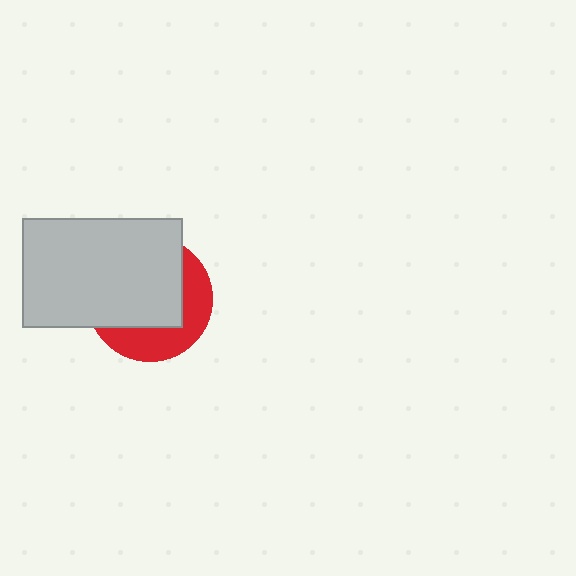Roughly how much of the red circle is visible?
A small part of it is visible (roughly 37%).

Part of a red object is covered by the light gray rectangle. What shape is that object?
It is a circle.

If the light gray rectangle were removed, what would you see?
You would see the complete red circle.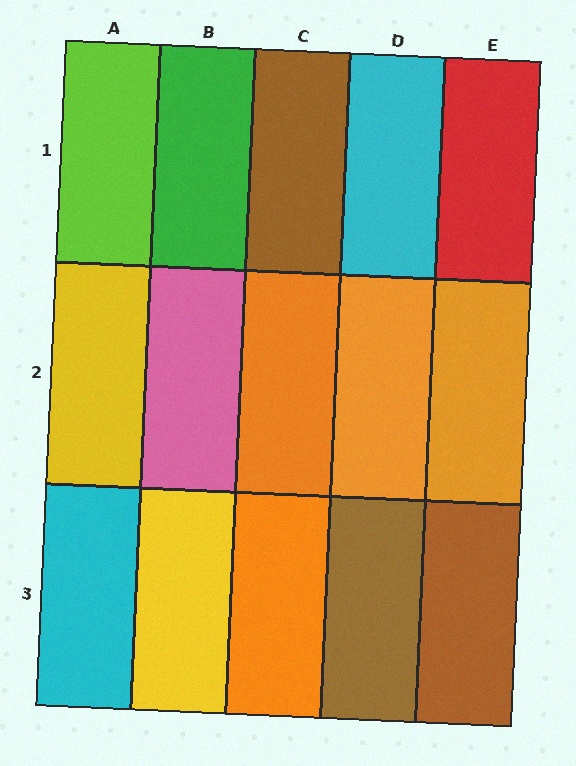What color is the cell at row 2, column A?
Yellow.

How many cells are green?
1 cell is green.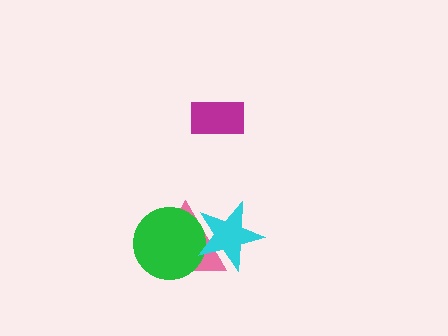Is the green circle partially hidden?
Yes, it is partially covered by another shape.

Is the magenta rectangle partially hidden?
No, no other shape covers it.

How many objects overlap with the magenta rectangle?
0 objects overlap with the magenta rectangle.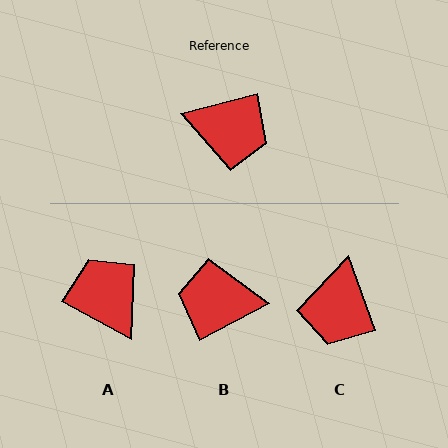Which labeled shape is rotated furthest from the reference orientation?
B, about 167 degrees away.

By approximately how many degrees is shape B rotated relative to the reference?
Approximately 167 degrees clockwise.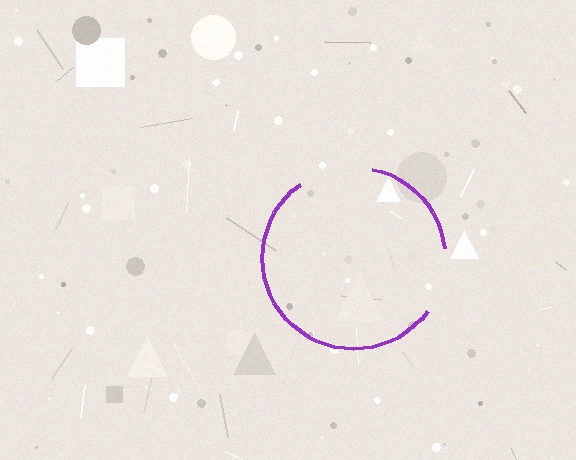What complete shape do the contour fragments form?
The contour fragments form a circle.